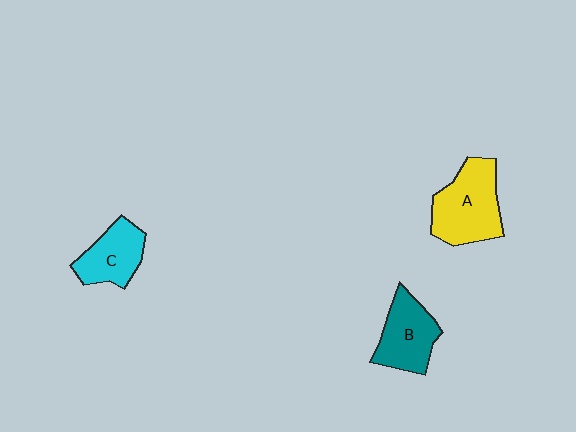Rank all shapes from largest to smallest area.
From largest to smallest: A (yellow), B (teal), C (cyan).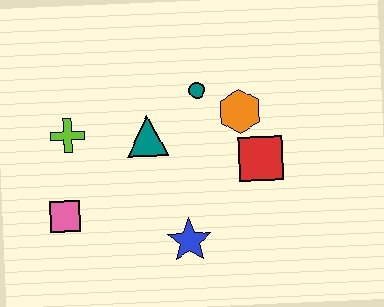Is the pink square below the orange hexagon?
Yes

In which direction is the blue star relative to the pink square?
The blue star is to the right of the pink square.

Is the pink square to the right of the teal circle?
No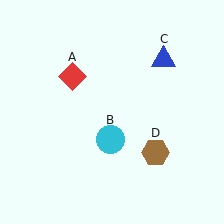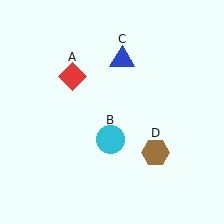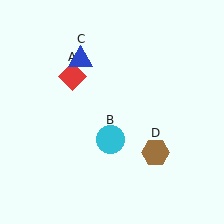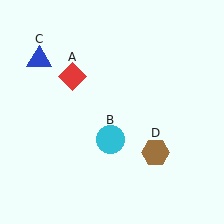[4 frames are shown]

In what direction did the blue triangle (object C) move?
The blue triangle (object C) moved left.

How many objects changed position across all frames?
1 object changed position: blue triangle (object C).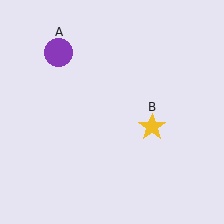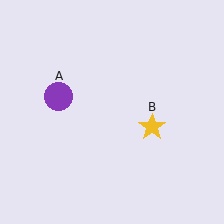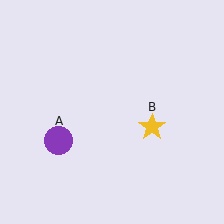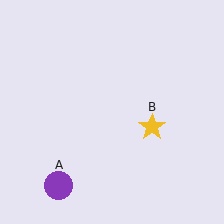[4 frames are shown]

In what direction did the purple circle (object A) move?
The purple circle (object A) moved down.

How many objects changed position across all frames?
1 object changed position: purple circle (object A).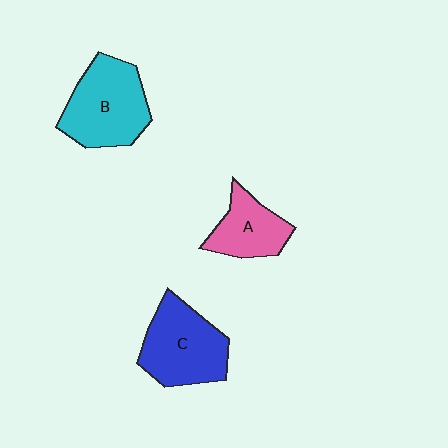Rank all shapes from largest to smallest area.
From largest to smallest: B (cyan), C (blue), A (pink).